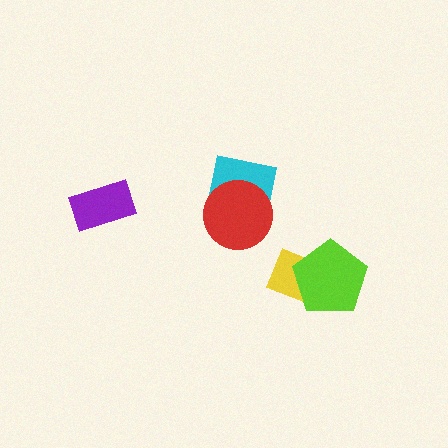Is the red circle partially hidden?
No, no other shape covers it.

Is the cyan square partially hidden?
Yes, it is partially covered by another shape.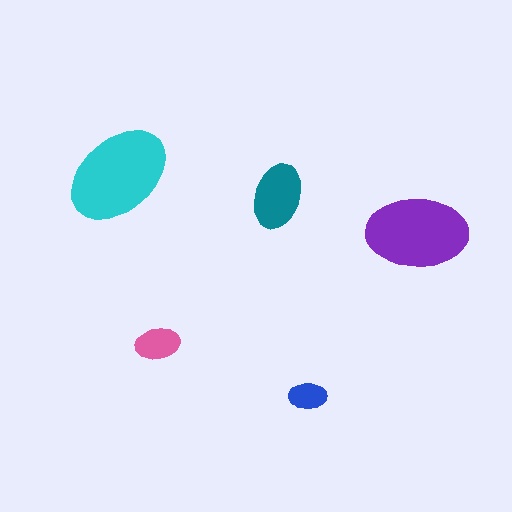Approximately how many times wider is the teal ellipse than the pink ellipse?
About 1.5 times wider.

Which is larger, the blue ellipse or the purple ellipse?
The purple one.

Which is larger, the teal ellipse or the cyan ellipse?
The cyan one.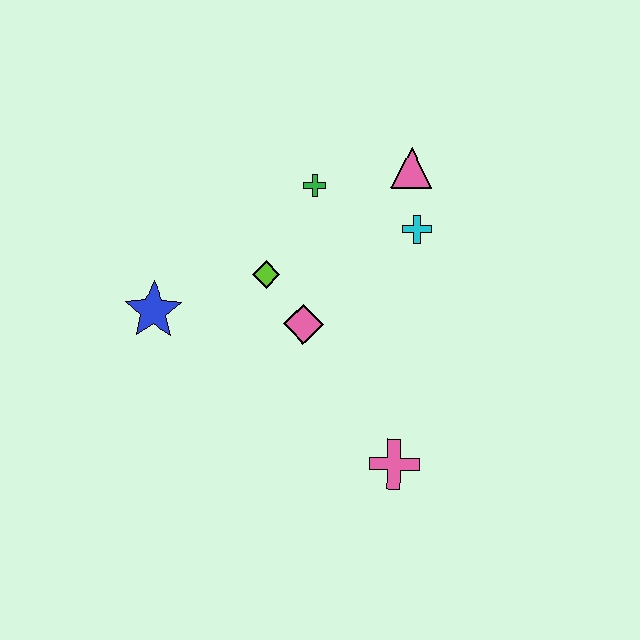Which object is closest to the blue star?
The lime diamond is closest to the blue star.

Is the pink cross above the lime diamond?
No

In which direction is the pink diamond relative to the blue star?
The pink diamond is to the right of the blue star.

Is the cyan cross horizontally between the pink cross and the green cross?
No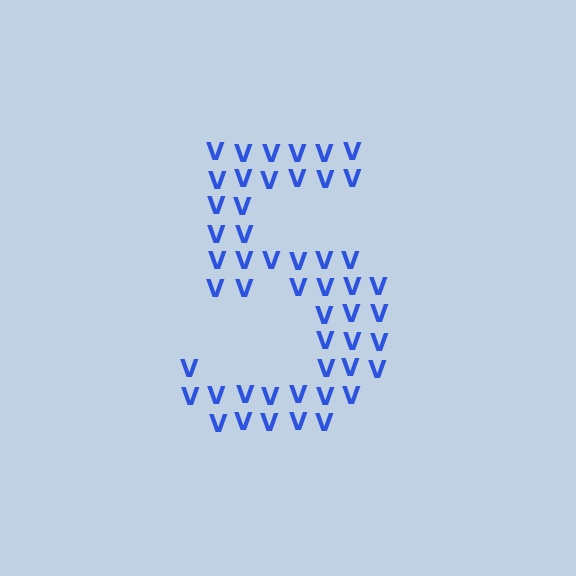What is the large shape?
The large shape is the digit 5.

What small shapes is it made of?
It is made of small letter V's.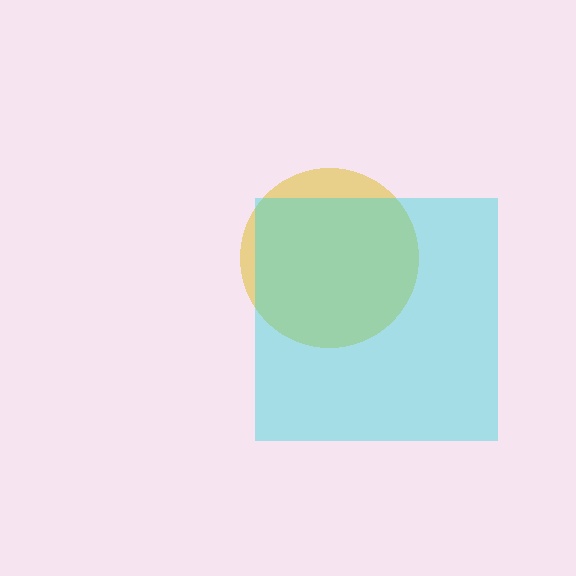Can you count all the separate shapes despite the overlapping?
Yes, there are 2 separate shapes.